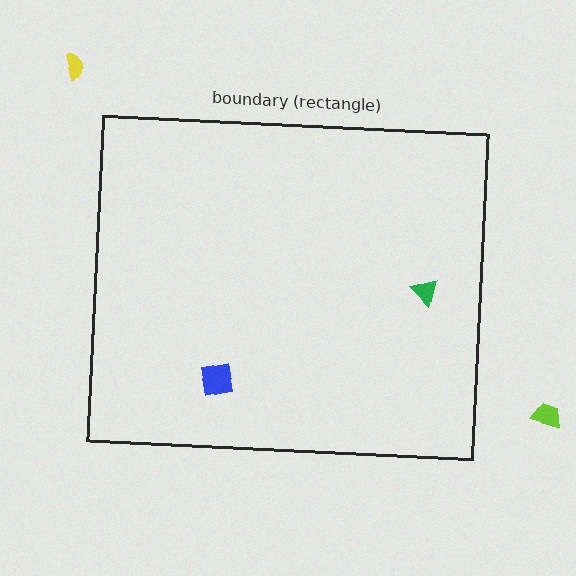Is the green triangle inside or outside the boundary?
Inside.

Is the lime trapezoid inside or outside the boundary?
Outside.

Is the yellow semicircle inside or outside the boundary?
Outside.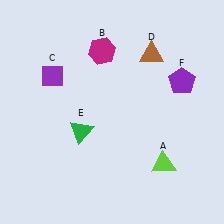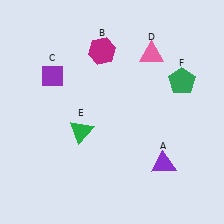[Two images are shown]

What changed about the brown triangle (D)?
In Image 1, D is brown. In Image 2, it changed to pink.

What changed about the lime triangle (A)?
In Image 1, A is lime. In Image 2, it changed to purple.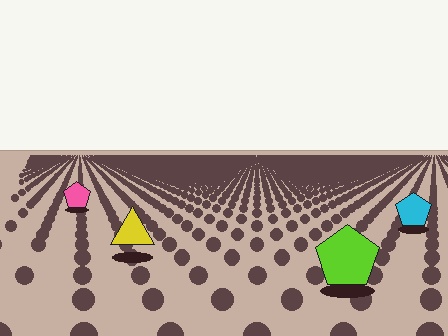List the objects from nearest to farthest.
From nearest to farthest: the lime pentagon, the yellow triangle, the cyan pentagon, the pink pentagon.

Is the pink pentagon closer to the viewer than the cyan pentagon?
No. The cyan pentagon is closer — you can tell from the texture gradient: the ground texture is coarser near it.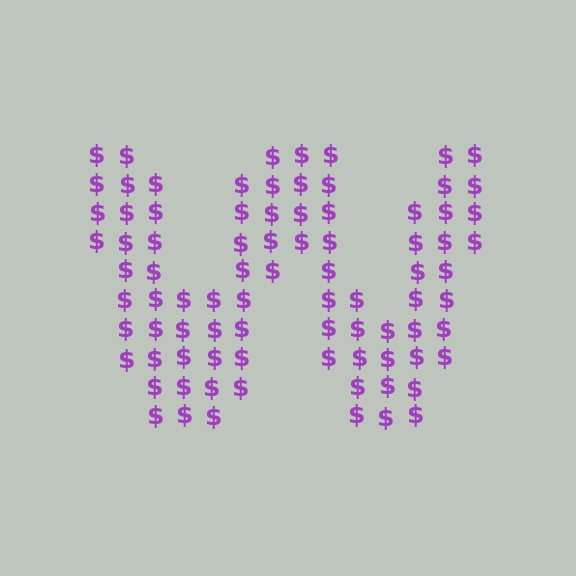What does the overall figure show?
The overall figure shows the letter W.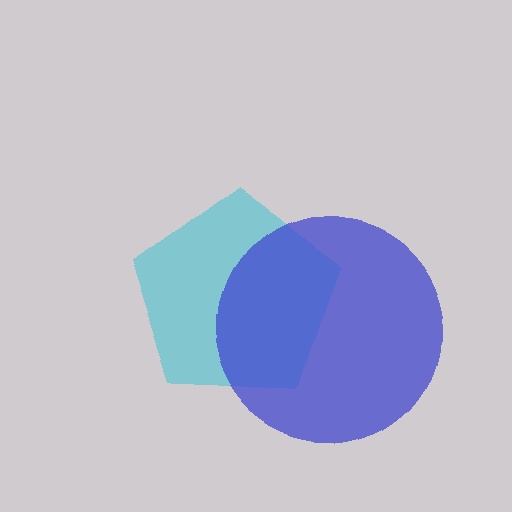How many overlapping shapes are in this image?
There are 2 overlapping shapes in the image.